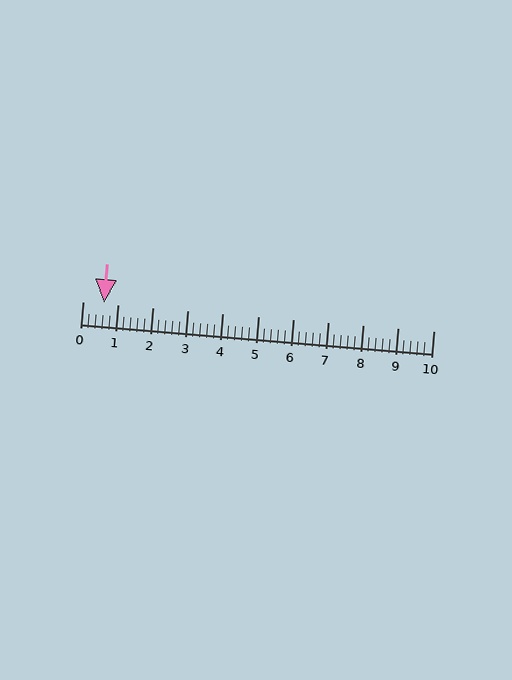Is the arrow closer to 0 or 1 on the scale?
The arrow is closer to 1.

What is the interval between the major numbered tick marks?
The major tick marks are spaced 1 units apart.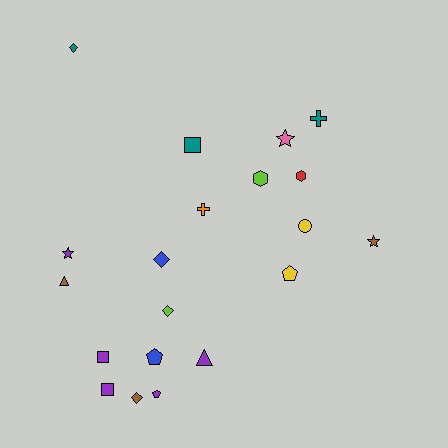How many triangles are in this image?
There are 2 triangles.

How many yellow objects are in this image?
There are 2 yellow objects.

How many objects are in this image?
There are 20 objects.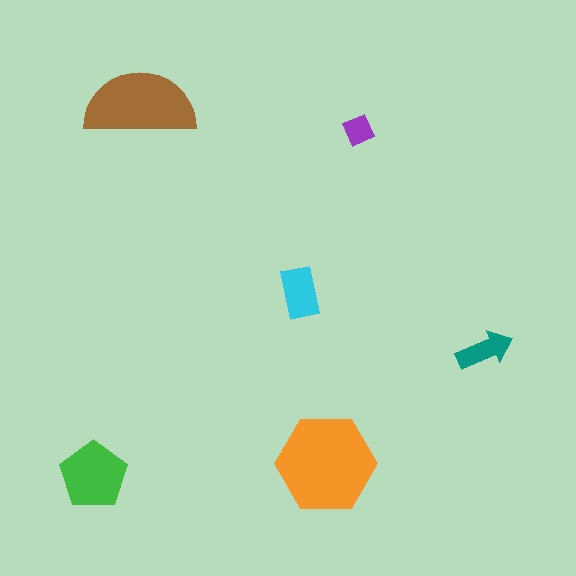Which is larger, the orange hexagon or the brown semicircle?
The orange hexagon.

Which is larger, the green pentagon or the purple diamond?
The green pentagon.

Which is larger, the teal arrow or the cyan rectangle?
The cyan rectangle.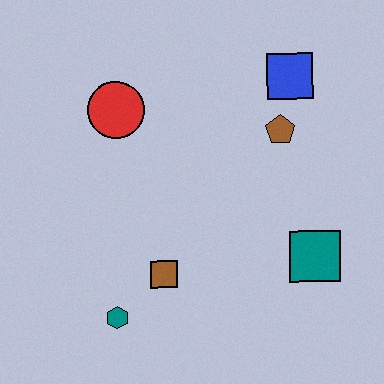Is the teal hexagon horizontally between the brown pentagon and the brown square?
No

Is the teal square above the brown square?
Yes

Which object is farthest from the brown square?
The blue square is farthest from the brown square.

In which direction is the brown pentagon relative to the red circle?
The brown pentagon is to the right of the red circle.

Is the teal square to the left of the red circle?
No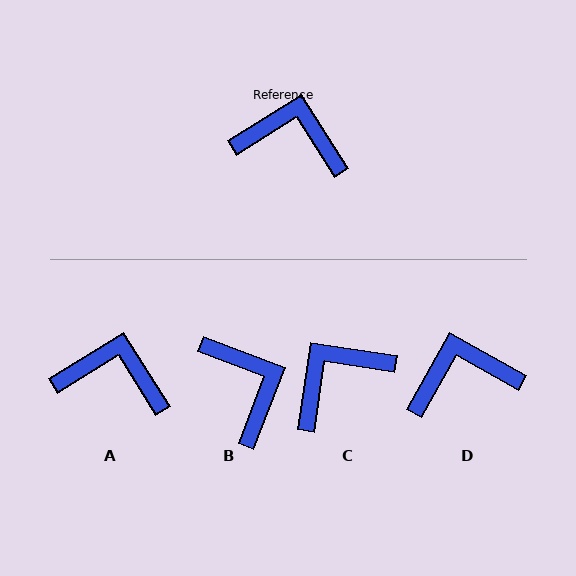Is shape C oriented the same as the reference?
No, it is off by about 49 degrees.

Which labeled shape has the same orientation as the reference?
A.